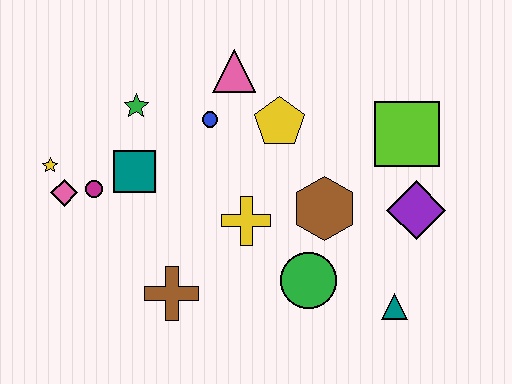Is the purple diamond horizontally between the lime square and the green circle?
No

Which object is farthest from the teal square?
The teal triangle is farthest from the teal square.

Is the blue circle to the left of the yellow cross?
Yes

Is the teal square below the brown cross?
No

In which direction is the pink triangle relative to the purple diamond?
The pink triangle is to the left of the purple diamond.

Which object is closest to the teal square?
The magenta circle is closest to the teal square.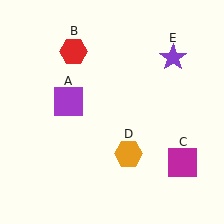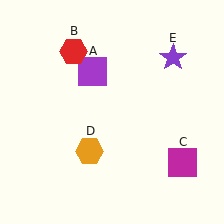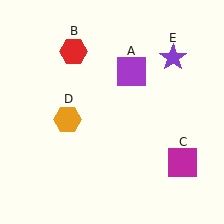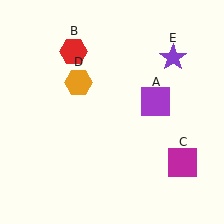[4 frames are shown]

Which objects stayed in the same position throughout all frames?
Red hexagon (object B) and magenta square (object C) and purple star (object E) remained stationary.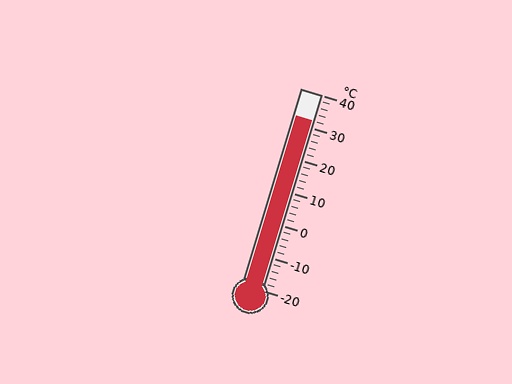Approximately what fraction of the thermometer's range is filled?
The thermometer is filled to approximately 85% of its range.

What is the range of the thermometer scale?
The thermometer scale ranges from -20°C to 40°C.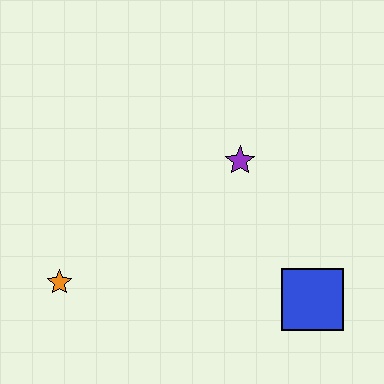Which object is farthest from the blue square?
The orange star is farthest from the blue square.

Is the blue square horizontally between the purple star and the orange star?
No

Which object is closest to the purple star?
The blue square is closest to the purple star.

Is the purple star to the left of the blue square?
Yes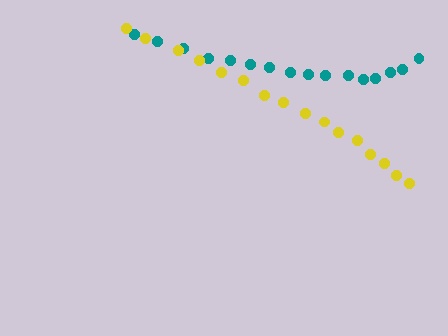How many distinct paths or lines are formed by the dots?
There are 2 distinct paths.